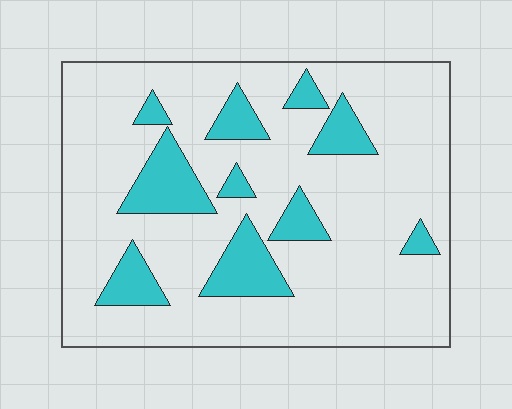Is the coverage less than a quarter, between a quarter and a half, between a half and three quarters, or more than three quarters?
Less than a quarter.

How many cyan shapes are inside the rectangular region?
10.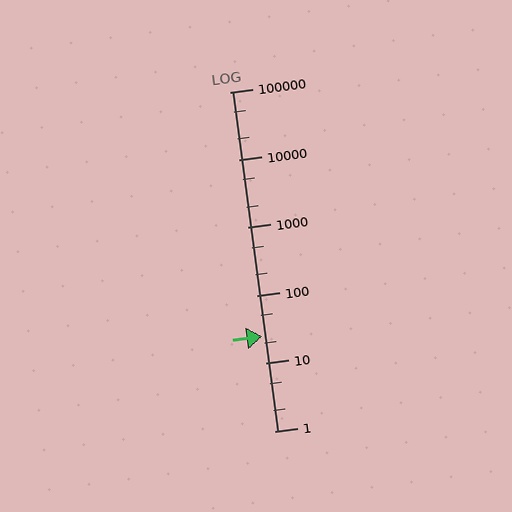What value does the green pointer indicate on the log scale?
The pointer indicates approximately 25.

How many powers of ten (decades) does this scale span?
The scale spans 5 decades, from 1 to 100000.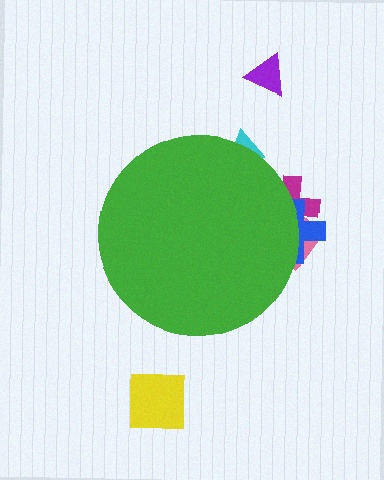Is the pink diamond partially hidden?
Yes, the pink diamond is partially hidden behind the green circle.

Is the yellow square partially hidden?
No, the yellow square is fully visible.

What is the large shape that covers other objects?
A green circle.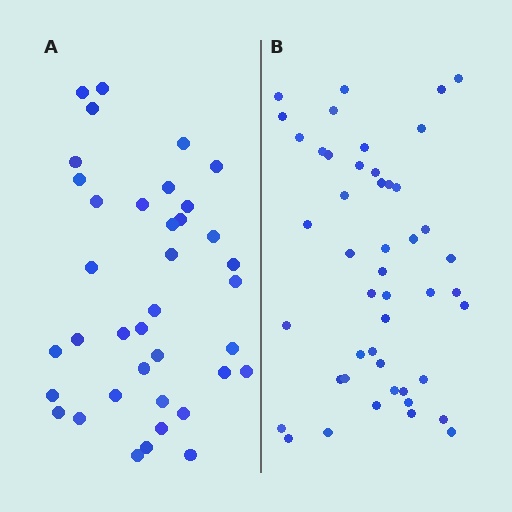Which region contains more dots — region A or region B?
Region B (the right region) has more dots.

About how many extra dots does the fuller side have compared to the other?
Region B has roughly 8 or so more dots than region A.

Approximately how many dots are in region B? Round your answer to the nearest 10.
About 50 dots. (The exact count is 47, which rounds to 50.)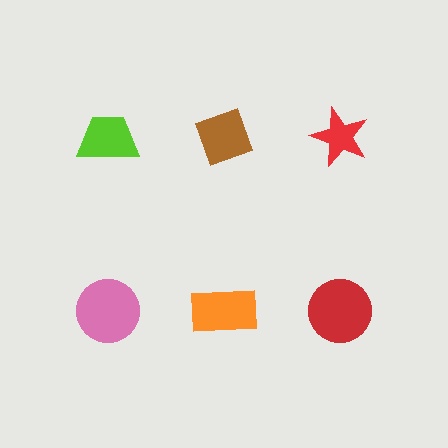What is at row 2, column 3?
A red circle.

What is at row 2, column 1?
A pink circle.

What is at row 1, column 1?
A lime trapezoid.